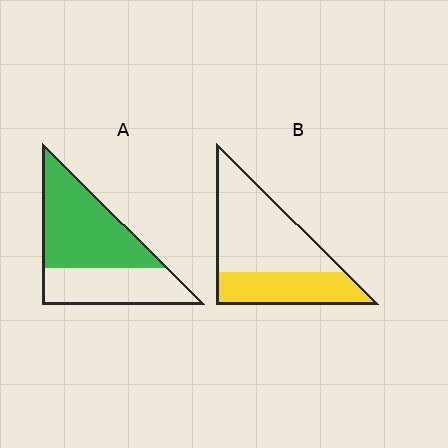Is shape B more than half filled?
No.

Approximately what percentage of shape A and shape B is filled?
A is approximately 60% and B is approximately 35%.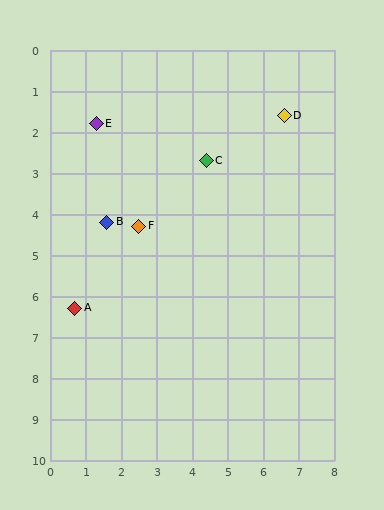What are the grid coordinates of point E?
Point E is at approximately (1.3, 1.8).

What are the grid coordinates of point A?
Point A is at approximately (0.7, 6.3).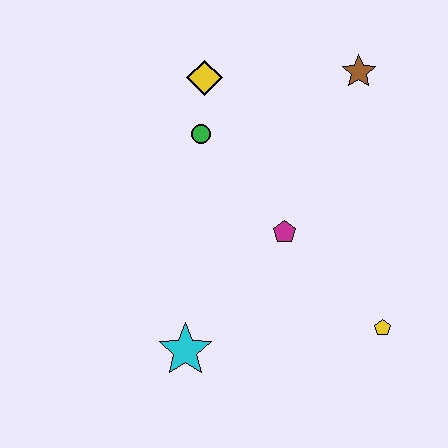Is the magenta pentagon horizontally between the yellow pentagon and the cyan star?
Yes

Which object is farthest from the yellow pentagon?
The yellow diamond is farthest from the yellow pentagon.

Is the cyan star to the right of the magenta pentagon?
No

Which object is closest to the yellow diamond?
The green circle is closest to the yellow diamond.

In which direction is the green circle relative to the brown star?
The green circle is to the left of the brown star.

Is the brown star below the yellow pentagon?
No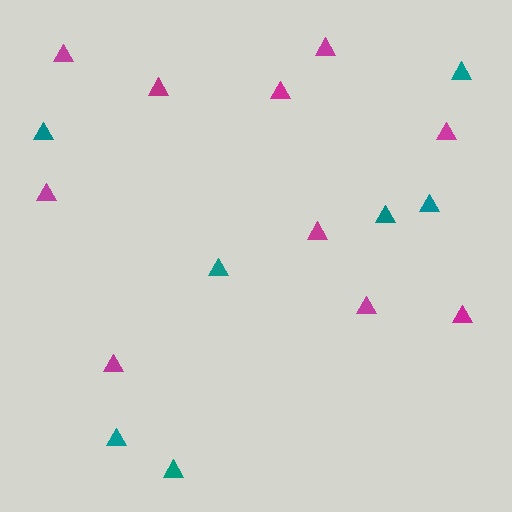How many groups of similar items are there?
There are 2 groups: one group of teal triangles (7) and one group of magenta triangles (10).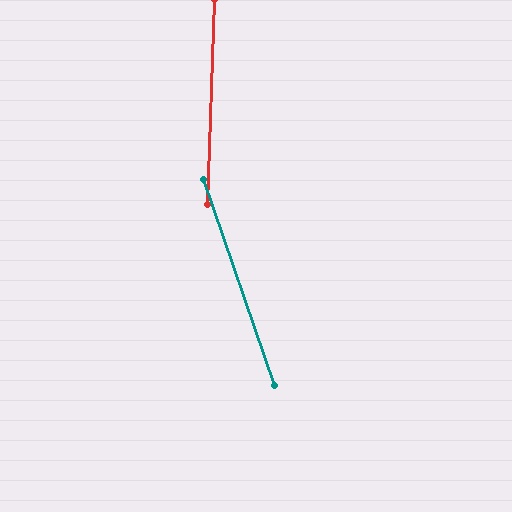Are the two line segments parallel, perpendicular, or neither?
Neither parallel nor perpendicular — they differ by about 21°.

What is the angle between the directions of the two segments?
Approximately 21 degrees.